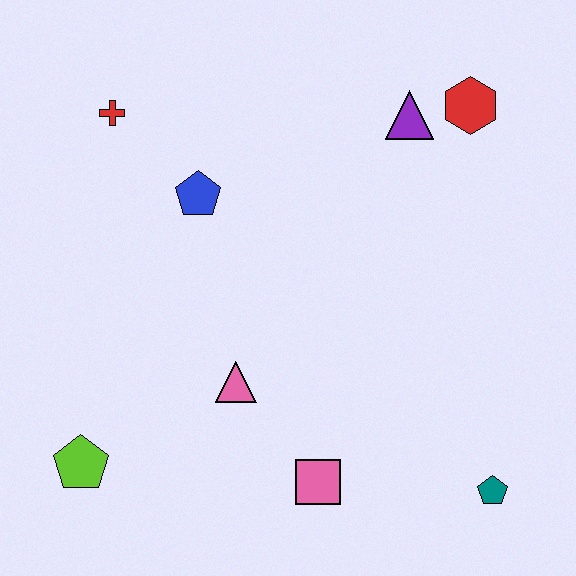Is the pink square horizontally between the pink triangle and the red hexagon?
Yes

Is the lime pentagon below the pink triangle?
Yes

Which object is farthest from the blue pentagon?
The teal pentagon is farthest from the blue pentagon.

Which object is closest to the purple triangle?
The red hexagon is closest to the purple triangle.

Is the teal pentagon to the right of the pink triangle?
Yes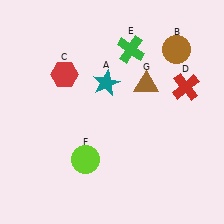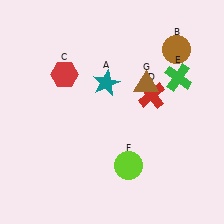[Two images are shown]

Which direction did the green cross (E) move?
The green cross (E) moved right.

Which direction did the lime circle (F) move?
The lime circle (F) moved right.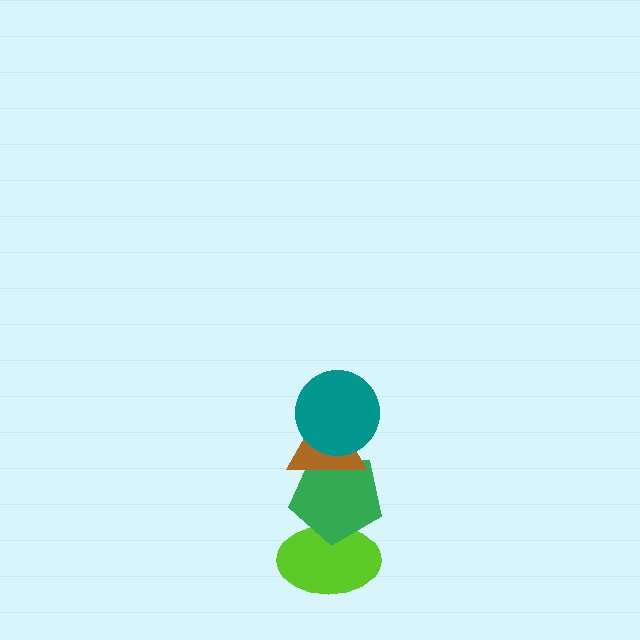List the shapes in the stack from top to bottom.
From top to bottom: the teal circle, the brown triangle, the green pentagon, the lime ellipse.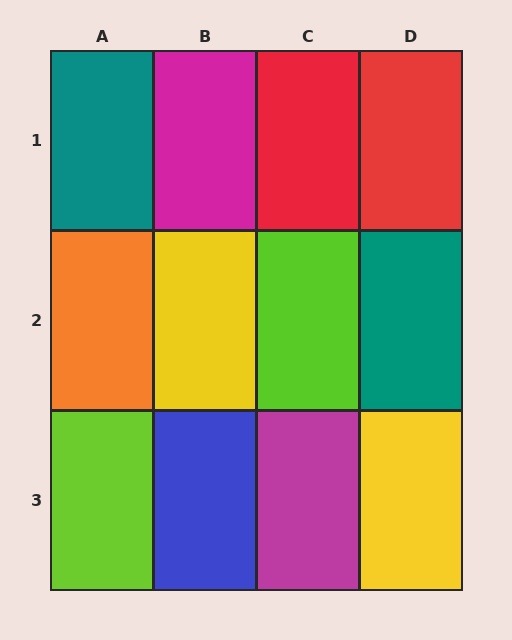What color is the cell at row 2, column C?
Lime.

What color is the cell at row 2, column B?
Yellow.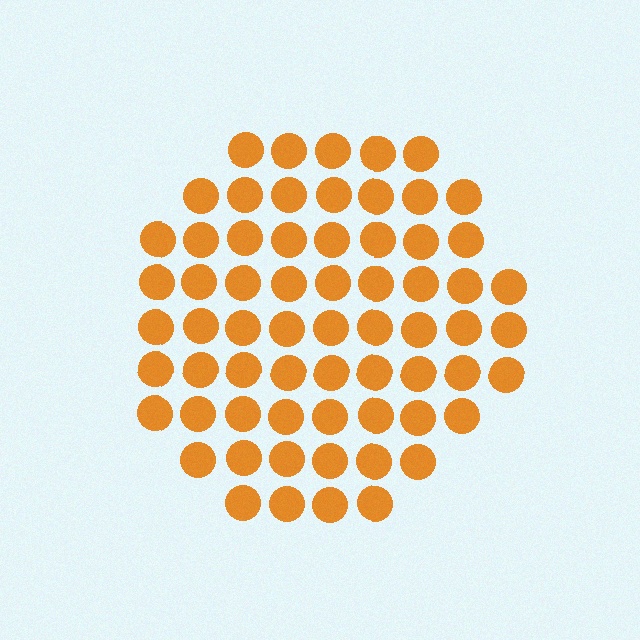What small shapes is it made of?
It is made of small circles.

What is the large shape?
The large shape is a circle.